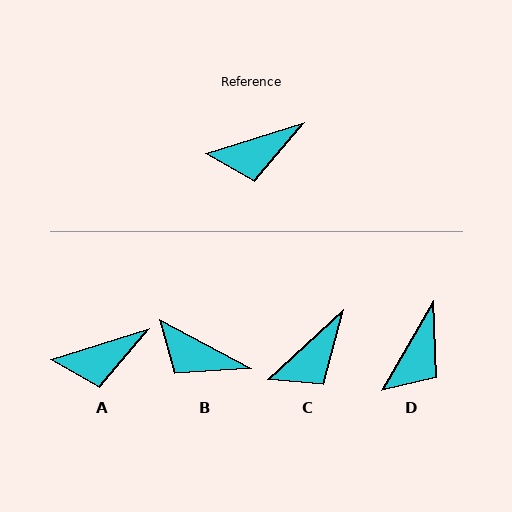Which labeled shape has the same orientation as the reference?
A.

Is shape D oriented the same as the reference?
No, it is off by about 42 degrees.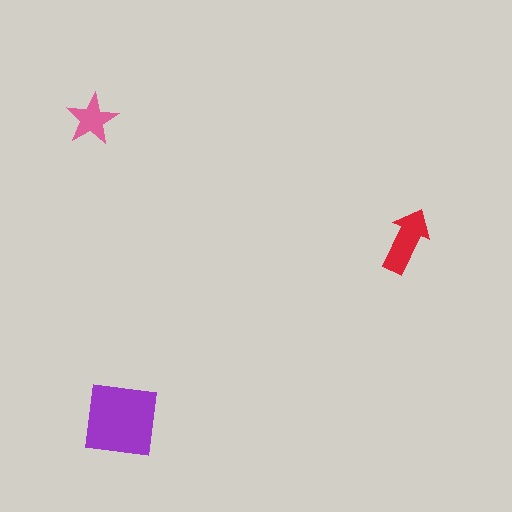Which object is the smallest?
The pink star.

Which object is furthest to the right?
The red arrow is rightmost.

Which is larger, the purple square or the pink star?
The purple square.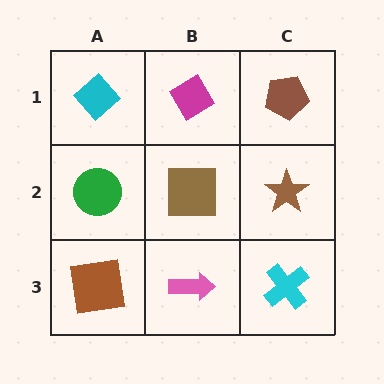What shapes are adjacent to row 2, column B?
A magenta diamond (row 1, column B), a pink arrow (row 3, column B), a green circle (row 2, column A), a brown star (row 2, column C).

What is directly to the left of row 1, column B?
A cyan diamond.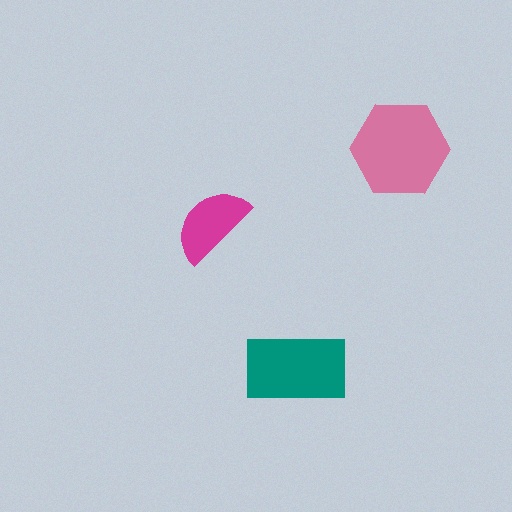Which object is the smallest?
The magenta semicircle.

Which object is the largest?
The pink hexagon.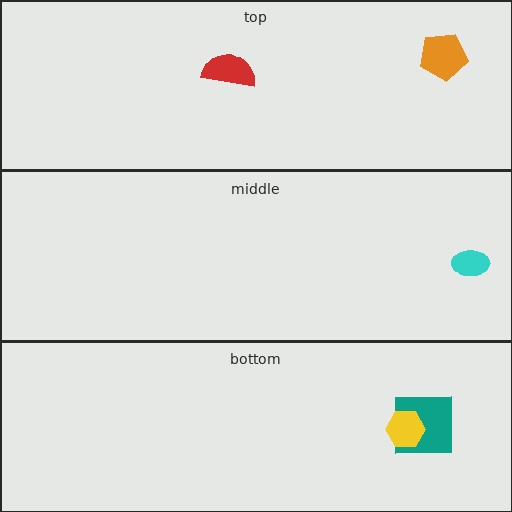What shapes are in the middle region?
The cyan ellipse.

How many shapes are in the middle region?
1.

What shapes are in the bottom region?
The teal square, the yellow hexagon.